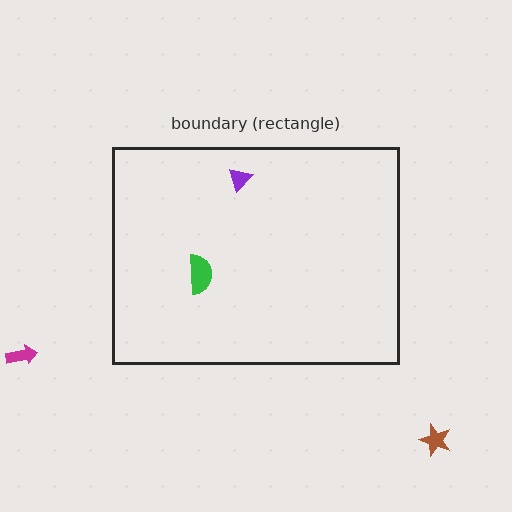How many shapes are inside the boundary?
2 inside, 2 outside.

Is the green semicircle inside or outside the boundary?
Inside.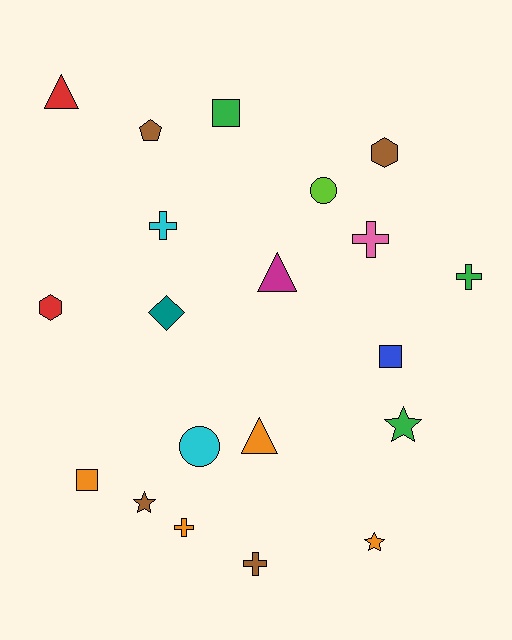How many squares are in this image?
There are 3 squares.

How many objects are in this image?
There are 20 objects.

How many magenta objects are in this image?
There is 1 magenta object.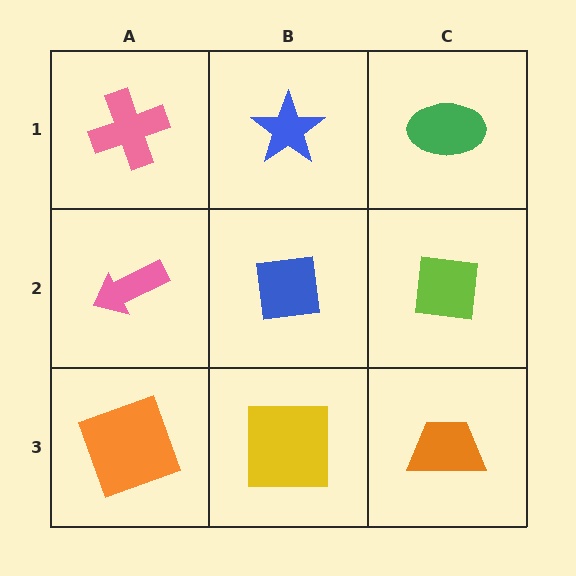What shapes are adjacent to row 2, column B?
A blue star (row 1, column B), a yellow square (row 3, column B), a pink arrow (row 2, column A), a lime square (row 2, column C).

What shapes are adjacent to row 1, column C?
A lime square (row 2, column C), a blue star (row 1, column B).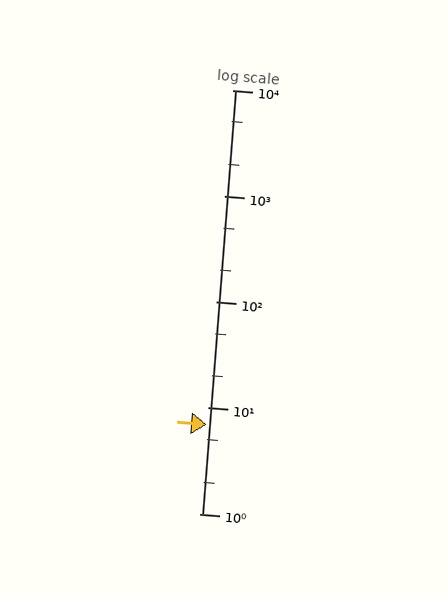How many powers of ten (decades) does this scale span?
The scale spans 4 decades, from 1 to 10000.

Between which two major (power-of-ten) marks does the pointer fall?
The pointer is between 1 and 10.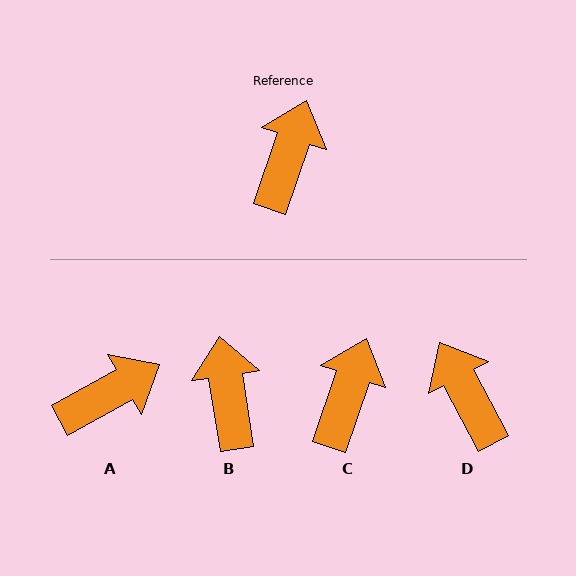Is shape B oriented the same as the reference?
No, it is off by about 27 degrees.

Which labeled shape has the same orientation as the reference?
C.